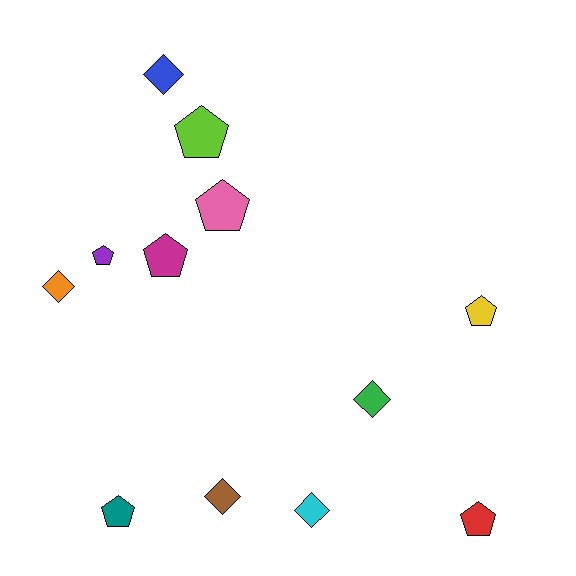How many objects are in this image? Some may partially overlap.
There are 12 objects.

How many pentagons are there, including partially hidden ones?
There are 7 pentagons.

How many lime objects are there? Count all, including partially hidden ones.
There is 1 lime object.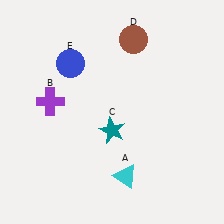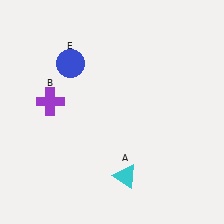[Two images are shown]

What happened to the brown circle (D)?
The brown circle (D) was removed in Image 2. It was in the top-right area of Image 1.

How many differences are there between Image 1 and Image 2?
There are 2 differences between the two images.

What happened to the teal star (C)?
The teal star (C) was removed in Image 2. It was in the bottom-right area of Image 1.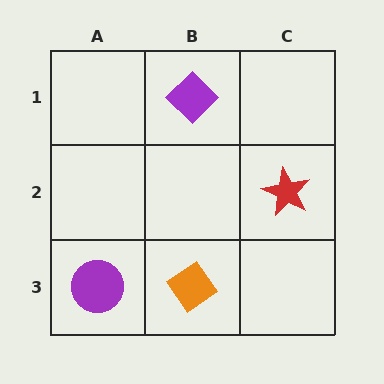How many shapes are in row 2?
1 shape.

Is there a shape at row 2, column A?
No, that cell is empty.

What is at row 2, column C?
A red star.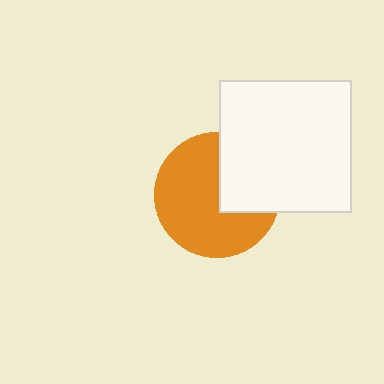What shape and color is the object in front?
The object in front is a white square.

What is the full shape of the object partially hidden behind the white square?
The partially hidden object is an orange circle.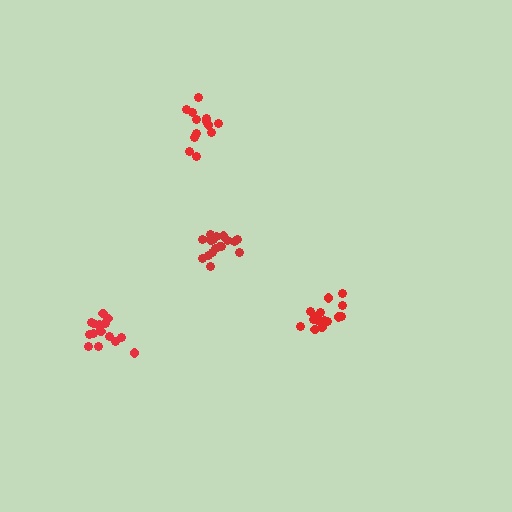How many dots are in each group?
Group 1: 15 dots, Group 2: 16 dots, Group 3: 13 dots, Group 4: 18 dots (62 total).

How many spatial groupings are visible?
There are 4 spatial groupings.